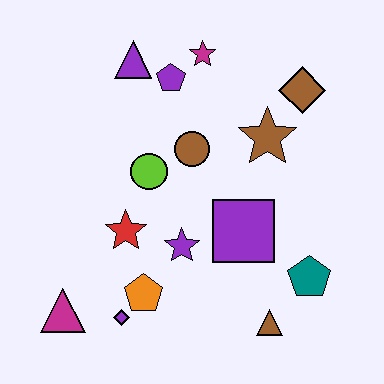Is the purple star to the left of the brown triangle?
Yes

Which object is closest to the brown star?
The brown diamond is closest to the brown star.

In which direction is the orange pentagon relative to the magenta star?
The orange pentagon is below the magenta star.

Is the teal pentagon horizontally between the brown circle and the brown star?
No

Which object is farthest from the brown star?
The magenta triangle is farthest from the brown star.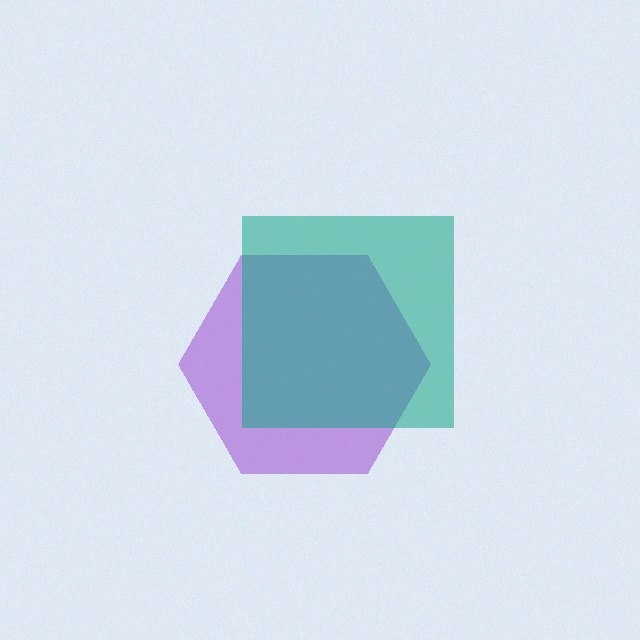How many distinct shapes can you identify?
There are 2 distinct shapes: a purple hexagon, a teal square.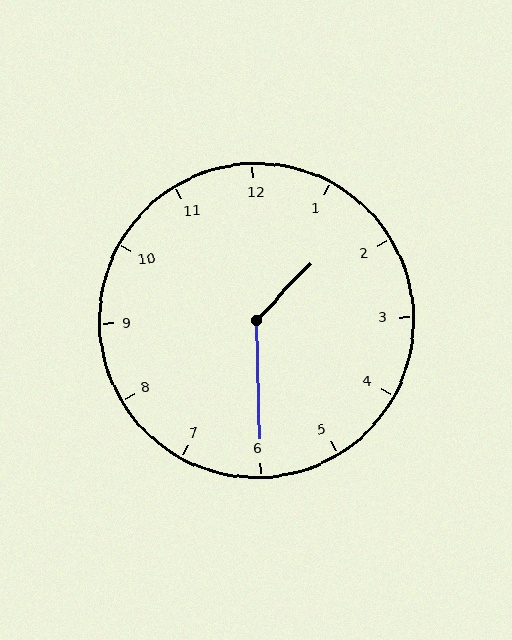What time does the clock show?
1:30.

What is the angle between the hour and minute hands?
Approximately 135 degrees.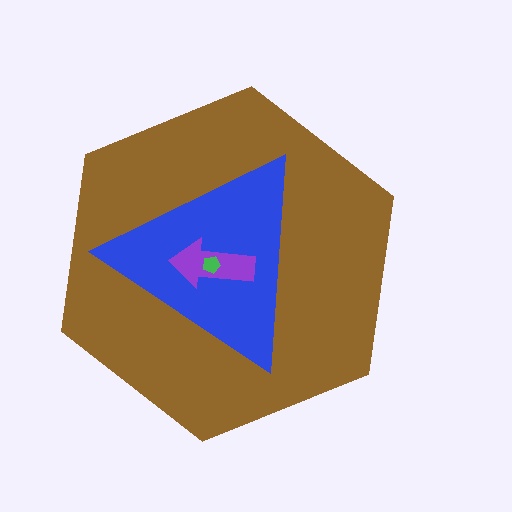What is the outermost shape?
The brown hexagon.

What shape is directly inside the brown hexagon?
The blue triangle.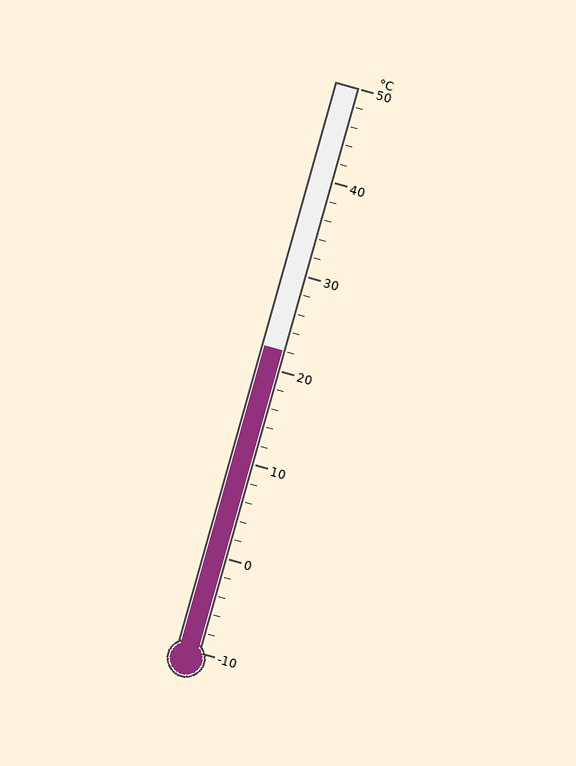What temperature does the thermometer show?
The thermometer shows approximately 22°C.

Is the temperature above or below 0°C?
The temperature is above 0°C.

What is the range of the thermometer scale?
The thermometer scale ranges from -10°C to 50°C.